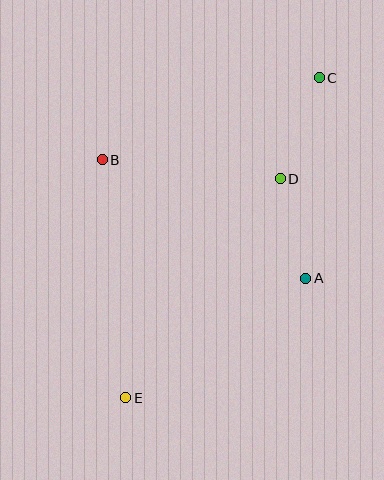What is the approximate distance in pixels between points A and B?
The distance between A and B is approximately 235 pixels.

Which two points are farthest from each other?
Points C and E are farthest from each other.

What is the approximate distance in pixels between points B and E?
The distance between B and E is approximately 239 pixels.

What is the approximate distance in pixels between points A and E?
The distance between A and E is approximately 216 pixels.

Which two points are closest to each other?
Points A and D are closest to each other.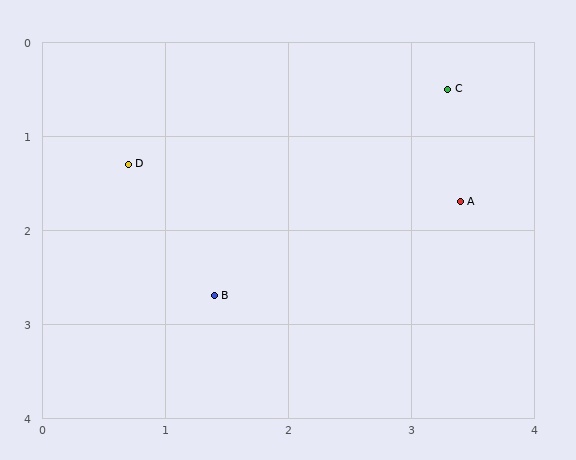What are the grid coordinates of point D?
Point D is at approximately (0.7, 1.3).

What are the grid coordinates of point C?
Point C is at approximately (3.3, 0.5).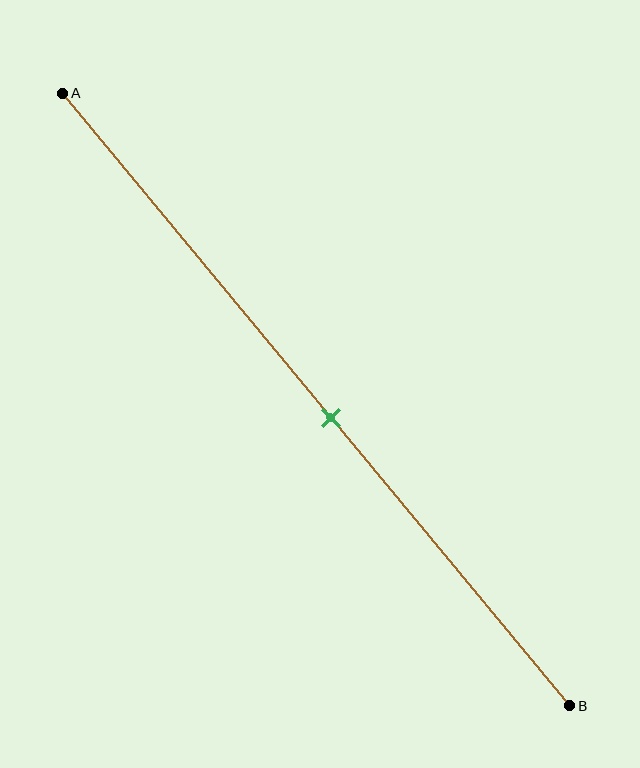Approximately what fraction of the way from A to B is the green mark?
The green mark is approximately 55% of the way from A to B.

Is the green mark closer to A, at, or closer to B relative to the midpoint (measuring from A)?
The green mark is approximately at the midpoint of segment AB.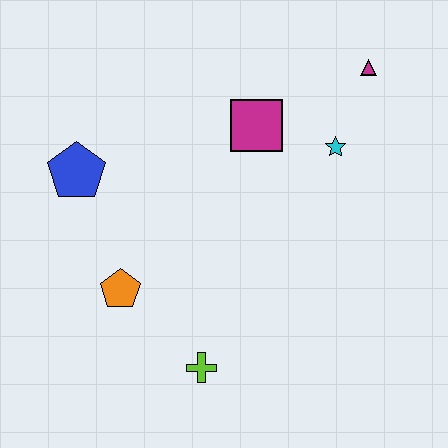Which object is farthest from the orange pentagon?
The magenta triangle is farthest from the orange pentagon.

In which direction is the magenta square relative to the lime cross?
The magenta square is above the lime cross.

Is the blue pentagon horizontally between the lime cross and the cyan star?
No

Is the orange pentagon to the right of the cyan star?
No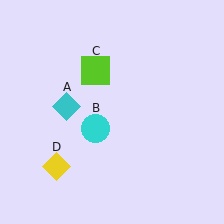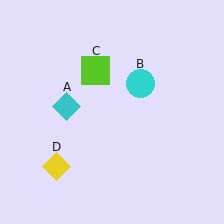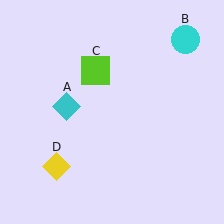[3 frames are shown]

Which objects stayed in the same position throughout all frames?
Cyan diamond (object A) and lime square (object C) and yellow diamond (object D) remained stationary.